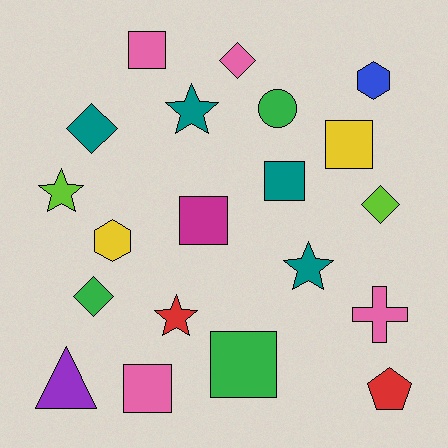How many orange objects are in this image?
There are no orange objects.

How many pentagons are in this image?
There is 1 pentagon.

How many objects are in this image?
There are 20 objects.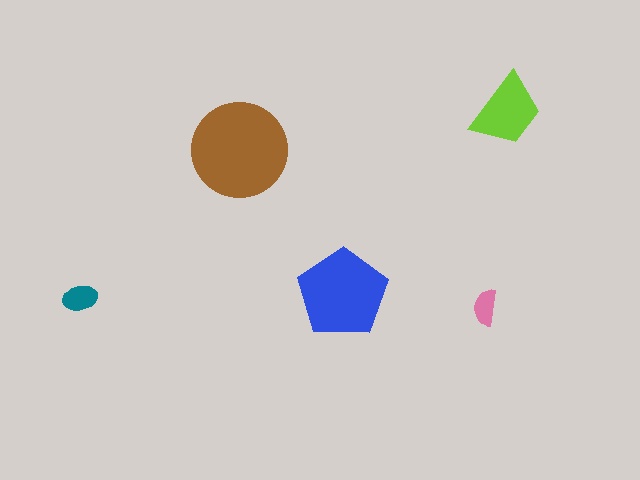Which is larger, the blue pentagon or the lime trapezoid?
The blue pentagon.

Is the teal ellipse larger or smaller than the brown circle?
Smaller.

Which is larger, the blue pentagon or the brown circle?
The brown circle.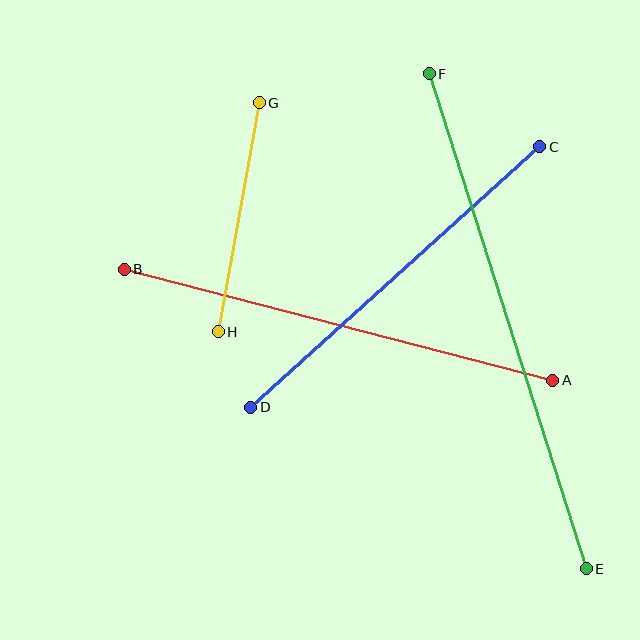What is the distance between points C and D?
The distance is approximately 389 pixels.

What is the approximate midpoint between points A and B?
The midpoint is at approximately (338, 325) pixels.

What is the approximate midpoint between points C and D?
The midpoint is at approximately (395, 277) pixels.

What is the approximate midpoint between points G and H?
The midpoint is at approximately (239, 217) pixels.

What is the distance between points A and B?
The distance is approximately 442 pixels.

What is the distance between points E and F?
The distance is approximately 519 pixels.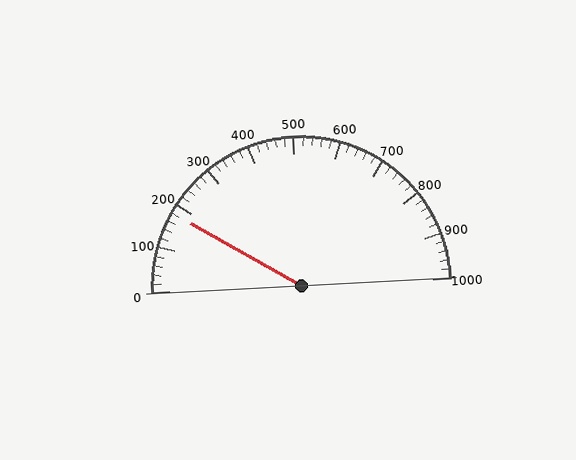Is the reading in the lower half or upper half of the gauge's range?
The reading is in the lower half of the range (0 to 1000).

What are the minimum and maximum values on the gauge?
The gauge ranges from 0 to 1000.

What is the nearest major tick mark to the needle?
The nearest major tick mark is 200.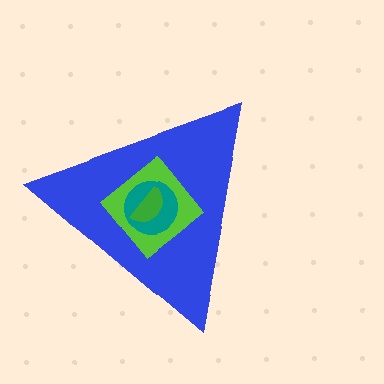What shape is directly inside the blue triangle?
The lime diamond.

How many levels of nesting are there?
4.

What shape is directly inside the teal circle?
The green semicircle.